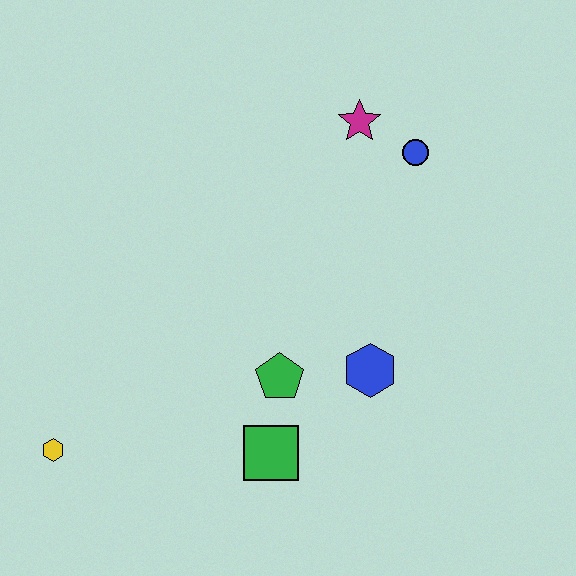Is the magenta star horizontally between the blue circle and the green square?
Yes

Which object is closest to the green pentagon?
The green square is closest to the green pentagon.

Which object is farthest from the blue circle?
The yellow hexagon is farthest from the blue circle.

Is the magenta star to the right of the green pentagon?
Yes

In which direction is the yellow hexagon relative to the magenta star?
The yellow hexagon is below the magenta star.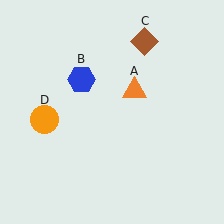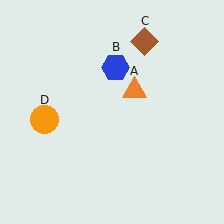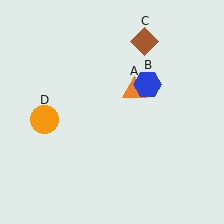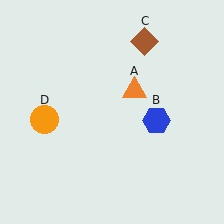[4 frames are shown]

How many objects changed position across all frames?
1 object changed position: blue hexagon (object B).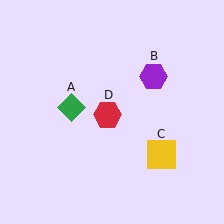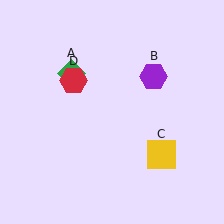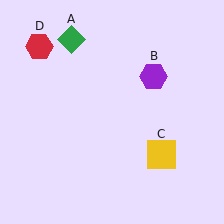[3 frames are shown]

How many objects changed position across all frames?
2 objects changed position: green diamond (object A), red hexagon (object D).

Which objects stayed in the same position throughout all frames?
Purple hexagon (object B) and yellow square (object C) remained stationary.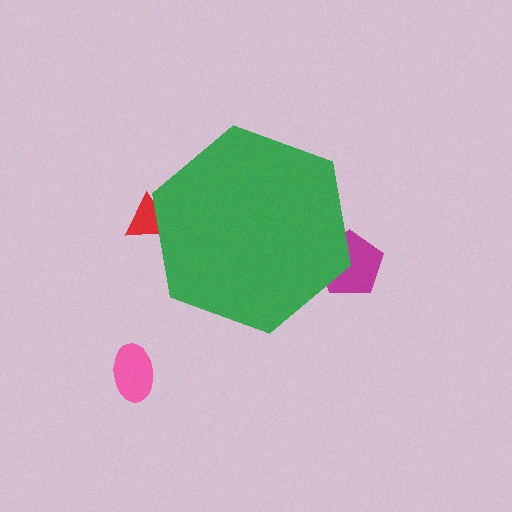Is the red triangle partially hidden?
Yes, the red triangle is partially hidden behind the green hexagon.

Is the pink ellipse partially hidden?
No, the pink ellipse is fully visible.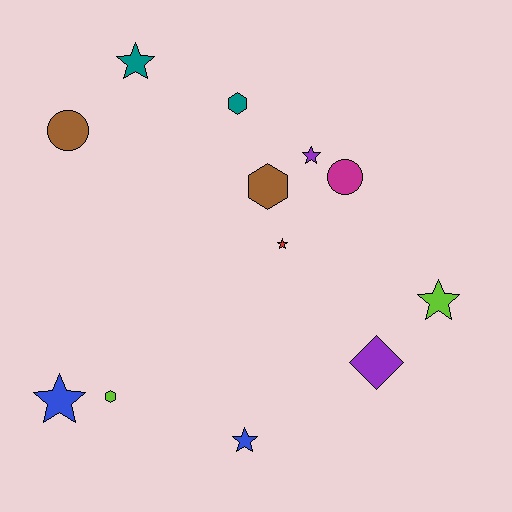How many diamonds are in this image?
There is 1 diamond.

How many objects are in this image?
There are 12 objects.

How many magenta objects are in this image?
There is 1 magenta object.